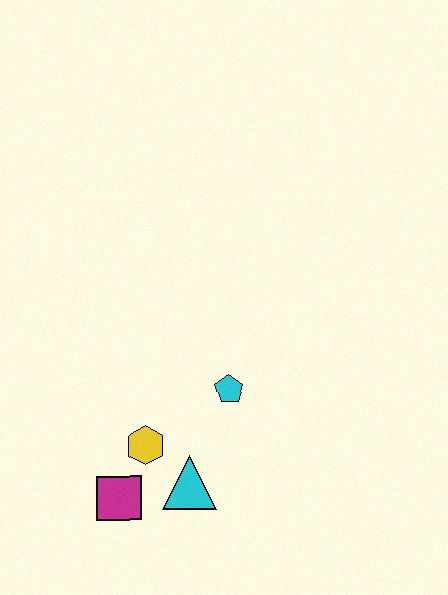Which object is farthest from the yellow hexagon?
The cyan pentagon is farthest from the yellow hexagon.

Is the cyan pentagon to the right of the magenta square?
Yes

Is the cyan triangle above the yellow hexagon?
No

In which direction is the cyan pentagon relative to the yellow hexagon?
The cyan pentagon is to the right of the yellow hexagon.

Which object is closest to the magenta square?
The yellow hexagon is closest to the magenta square.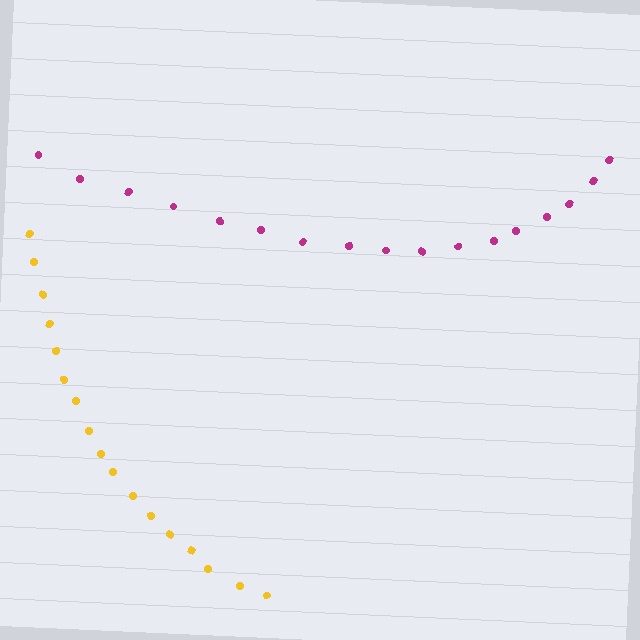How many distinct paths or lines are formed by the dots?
There are 2 distinct paths.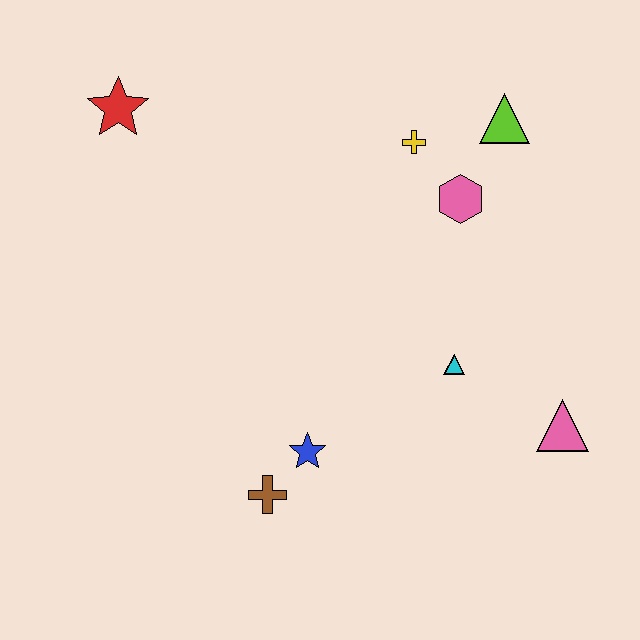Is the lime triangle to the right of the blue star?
Yes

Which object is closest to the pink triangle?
The cyan triangle is closest to the pink triangle.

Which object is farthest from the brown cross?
The lime triangle is farthest from the brown cross.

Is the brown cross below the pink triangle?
Yes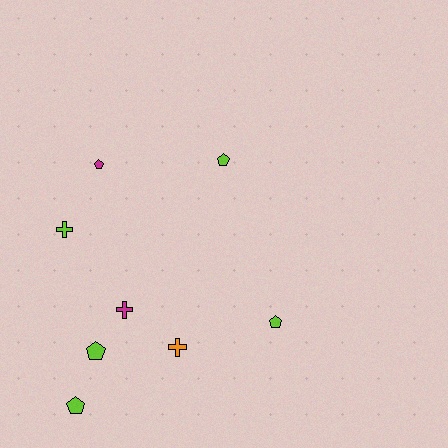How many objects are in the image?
There are 8 objects.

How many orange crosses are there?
There is 1 orange cross.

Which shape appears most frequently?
Pentagon, with 5 objects.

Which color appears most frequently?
Lime, with 5 objects.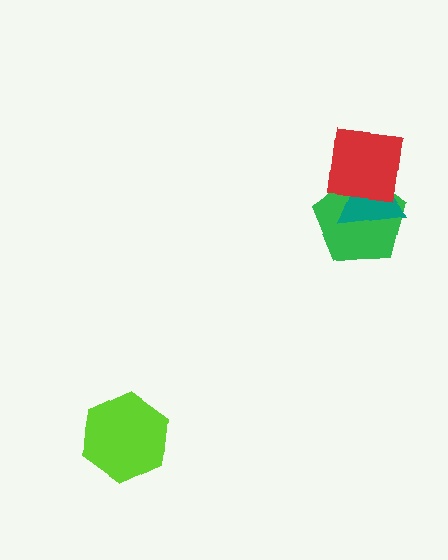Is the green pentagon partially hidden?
Yes, it is partially covered by another shape.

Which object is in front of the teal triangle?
The red square is in front of the teal triangle.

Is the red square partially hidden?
No, no other shape covers it.